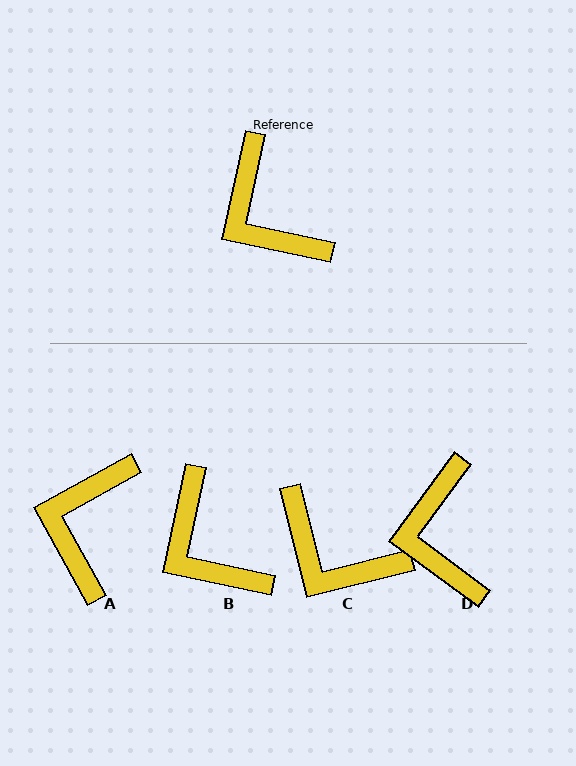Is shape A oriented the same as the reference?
No, it is off by about 49 degrees.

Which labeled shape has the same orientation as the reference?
B.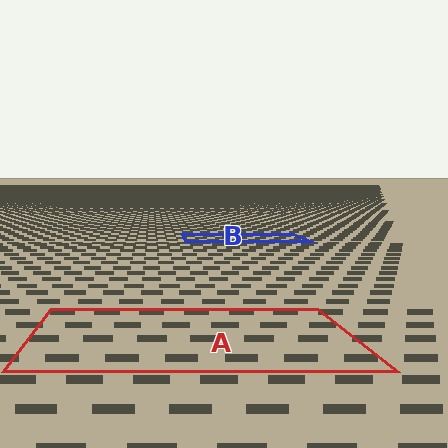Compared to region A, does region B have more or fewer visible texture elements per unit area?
Region B has more texture elements per unit area — they are packed more densely because it is farther away.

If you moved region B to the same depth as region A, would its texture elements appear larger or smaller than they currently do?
They would appear larger. At a closer depth, the same texture elements are projected at a bigger on-screen size.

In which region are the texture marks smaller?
The texture marks are smaller in region B, because it is farther away.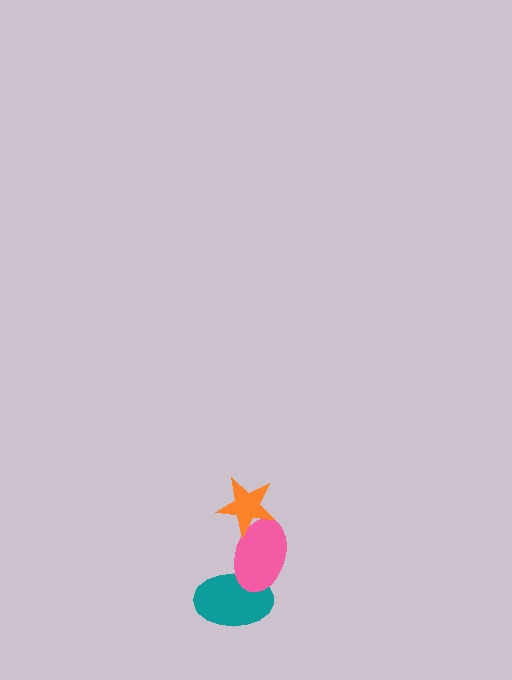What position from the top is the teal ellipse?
The teal ellipse is 3rd from the top.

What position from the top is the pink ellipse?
The pink ellipse is 2nd from the top.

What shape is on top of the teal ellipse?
The pink ellipse is on top of the teal ellipse.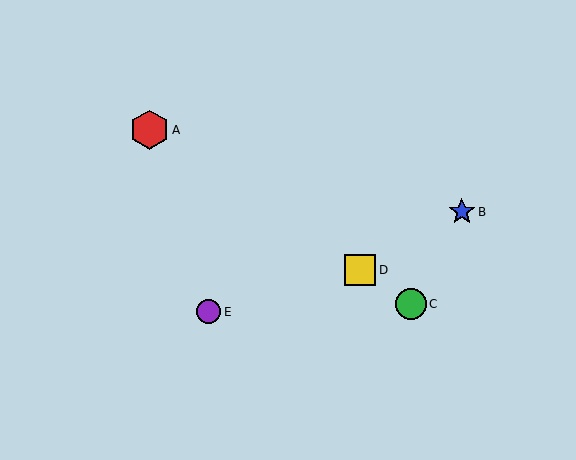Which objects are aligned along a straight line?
Objects A, C, D are aligned along a straight line.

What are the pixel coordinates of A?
Object A is at (149, 130).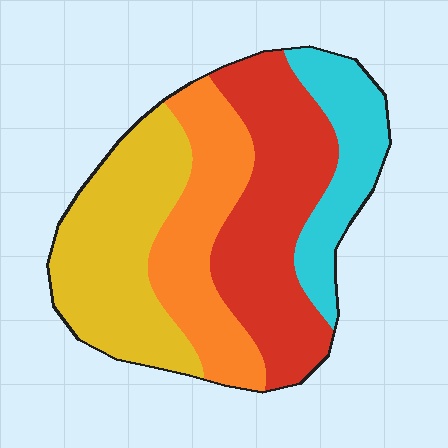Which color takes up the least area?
Cyan, at roughly 15%.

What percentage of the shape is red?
Red takes up about one third (1/3) of the shape.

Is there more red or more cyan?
Red.